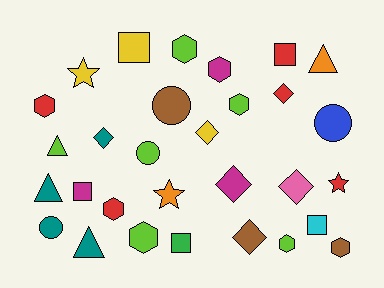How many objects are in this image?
There are 30 objects.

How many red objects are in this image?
There are 5 red objects.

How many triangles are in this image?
There are 4 triangles.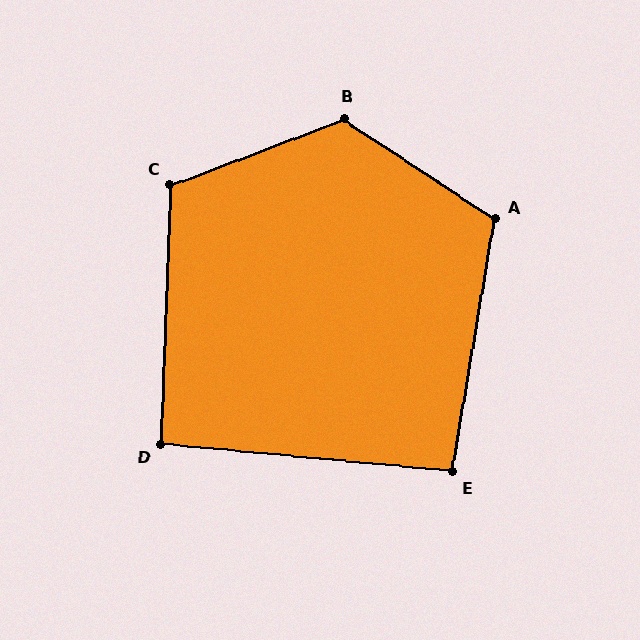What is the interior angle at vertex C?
Approximately 113 degrees (obtuse).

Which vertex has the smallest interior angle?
D, at approximately 93 degrees.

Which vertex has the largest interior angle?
B, at approximately 126 degrees.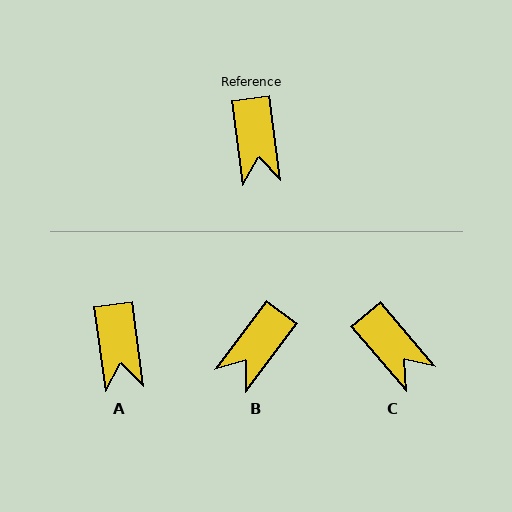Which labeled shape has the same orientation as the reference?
A.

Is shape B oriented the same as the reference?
No, it is off by about 44 degrees.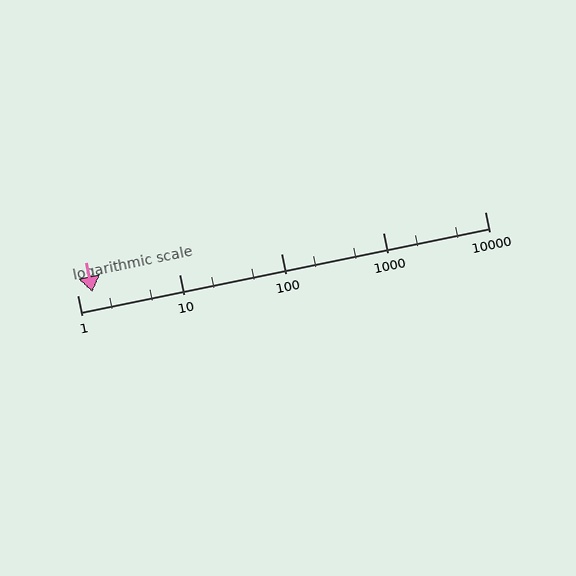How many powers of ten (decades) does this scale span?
The scale spans 4 decades, from 1 to 10000.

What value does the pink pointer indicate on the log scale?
The pointer indicates approximately 1.4.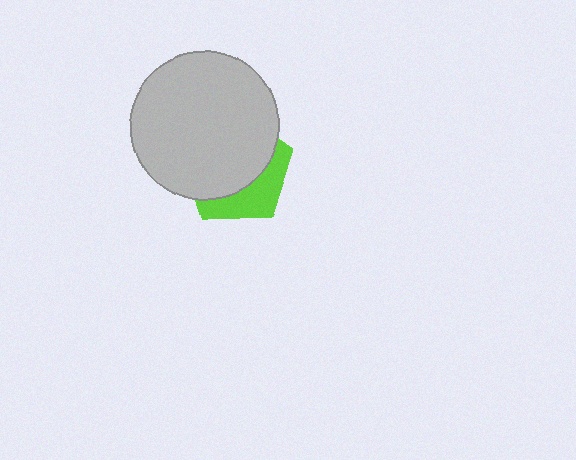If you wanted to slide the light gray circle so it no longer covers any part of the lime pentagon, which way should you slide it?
Slide it toward the upper-left — that is the most direct way to separate the two shapes.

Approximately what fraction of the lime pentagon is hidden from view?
Roughly 66% of the lime pentagon is hidden behind the light gray circle.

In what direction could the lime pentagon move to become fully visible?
The lime pentagon could move toward the lower-right. That would shift it out from behind the light gray circle entirely.